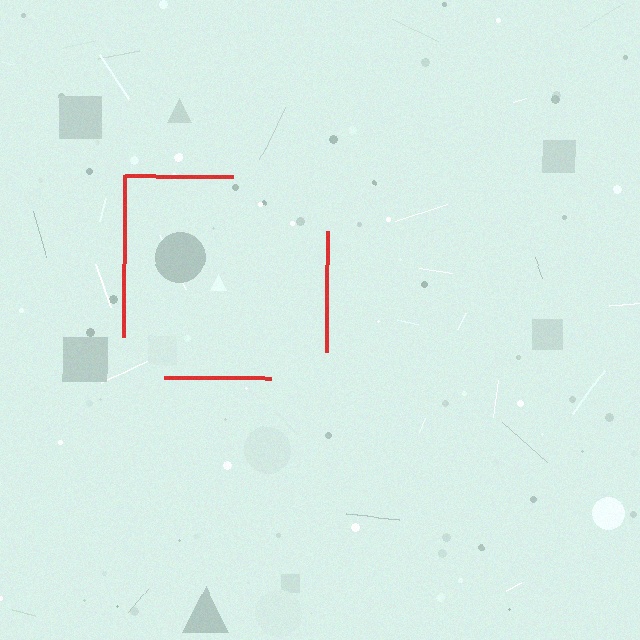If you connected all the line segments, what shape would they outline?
They would outline a square.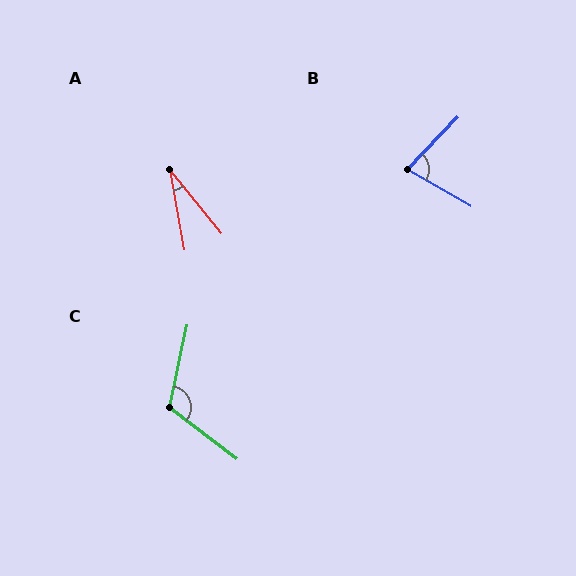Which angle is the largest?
C, at approximately 116 degrees.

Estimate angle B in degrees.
Approximately 76 degrees.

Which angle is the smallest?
A, at approximately 29 degrees.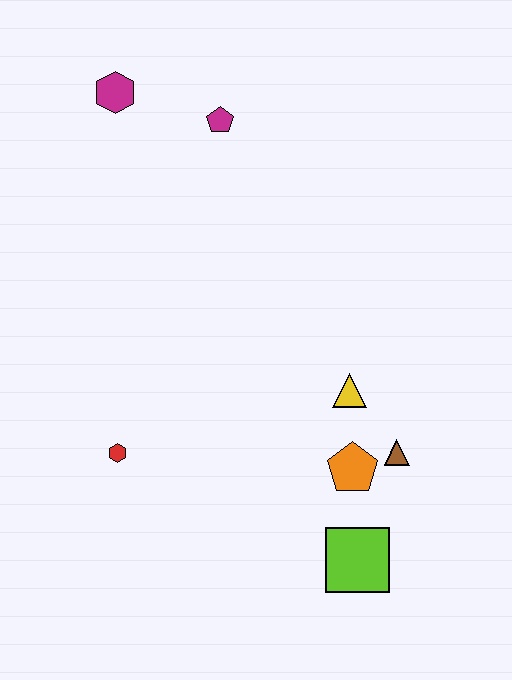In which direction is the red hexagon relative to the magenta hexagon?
The red hexagon is below the magenta hexagon.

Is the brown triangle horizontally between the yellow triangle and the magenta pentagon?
No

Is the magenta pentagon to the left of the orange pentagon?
Yes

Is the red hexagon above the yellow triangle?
No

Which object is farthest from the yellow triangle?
The magenta hexagon is farthest from the yellow triangle.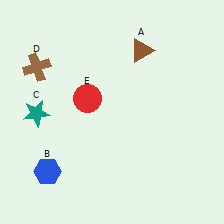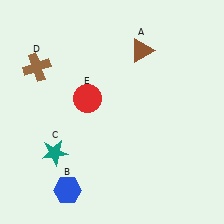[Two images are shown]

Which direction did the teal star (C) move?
The teal star (C) moved down.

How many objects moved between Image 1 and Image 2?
2 objects moved between the two images.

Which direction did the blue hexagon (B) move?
The blue hexagon (B) moved right.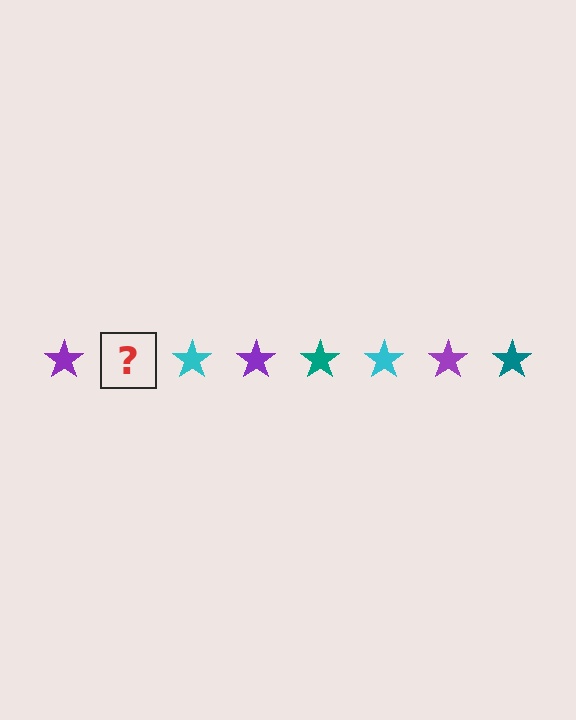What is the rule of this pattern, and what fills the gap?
The rule is that the pattern cycles through purple, teal, cyan stars. The gap should be filled with a teal star.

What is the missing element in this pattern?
The missing element is a teal star.